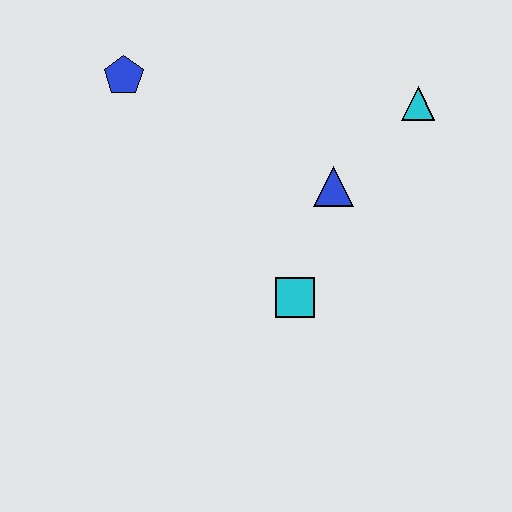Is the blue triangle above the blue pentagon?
No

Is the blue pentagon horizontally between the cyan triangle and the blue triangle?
No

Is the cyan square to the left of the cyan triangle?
Yes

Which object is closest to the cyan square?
The blue triangle is closest to the cyan square.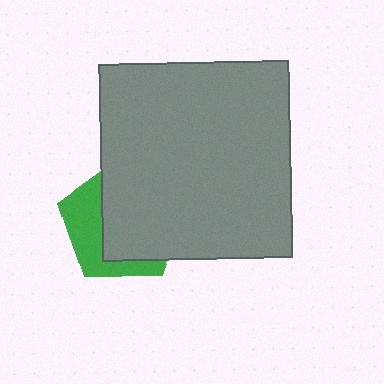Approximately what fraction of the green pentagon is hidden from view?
Roughly 62% of the green pentagon is hidden behind the gray rectangle.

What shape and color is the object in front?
The object in front is a gray rectangle.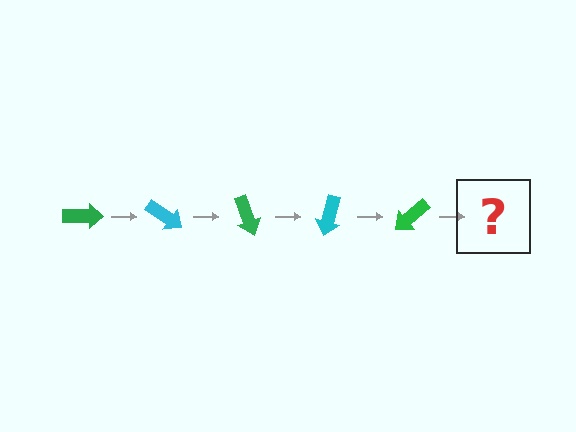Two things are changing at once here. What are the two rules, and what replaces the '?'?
The two rules are that it rotates 35 degrees each step and the color cycles through green and cyan. The '?' should be a cyan arrow, rotated 175 degrees from the start.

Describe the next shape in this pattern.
It should be a cyan arrow, rotated 175 degrees from the start.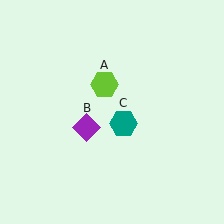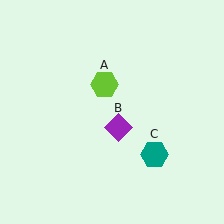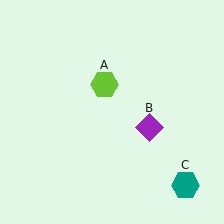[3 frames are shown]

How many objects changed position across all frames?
2 objects changed position: purple diamond (object B), teal hexagon (object C).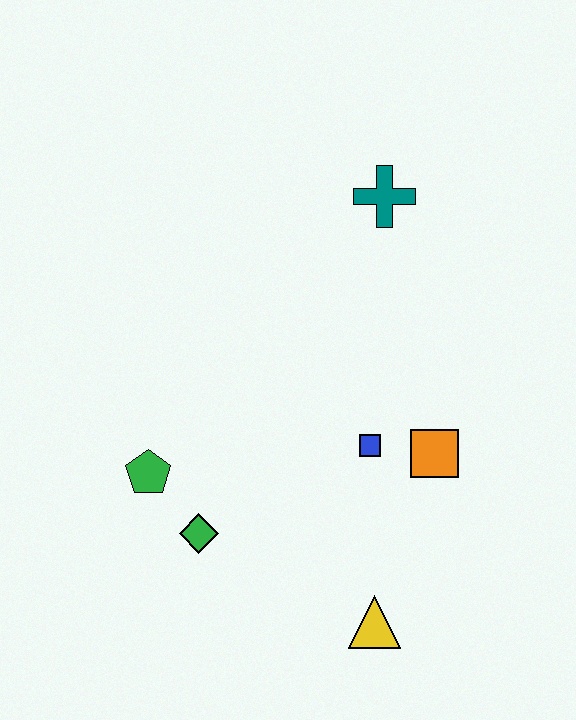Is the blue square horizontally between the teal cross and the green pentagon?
Yes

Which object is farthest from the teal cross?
The yellow triangle is farthest from the teal cross.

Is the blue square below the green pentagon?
No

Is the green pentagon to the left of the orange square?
Yes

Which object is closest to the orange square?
The blue square is closest to the orange square.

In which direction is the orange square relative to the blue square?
The orange square is to the right of the blue square.